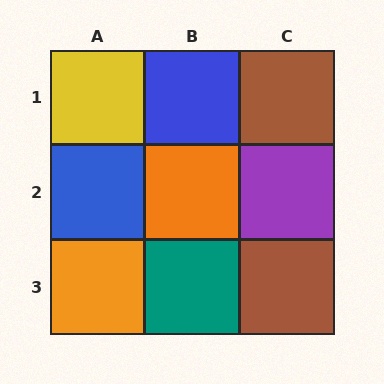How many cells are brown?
2 cells are brown.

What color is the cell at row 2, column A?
Blue.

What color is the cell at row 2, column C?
Purple.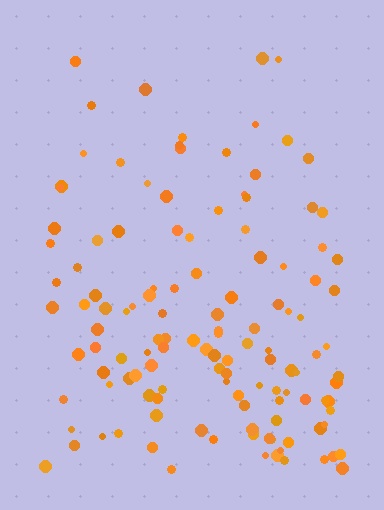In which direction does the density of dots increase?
From top to bottom, with the bottom side densest.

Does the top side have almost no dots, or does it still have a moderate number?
Still a moderate number, just noticeably fewer than the bottom.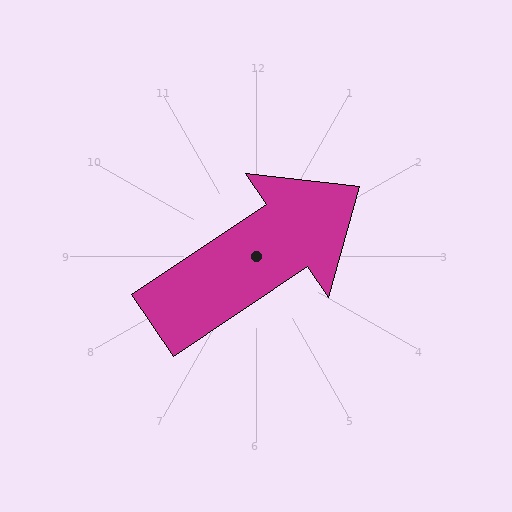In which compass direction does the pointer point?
Northeast.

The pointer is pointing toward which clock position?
Roughly 2 o'clock.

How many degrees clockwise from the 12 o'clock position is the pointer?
Approximately 56 degrees.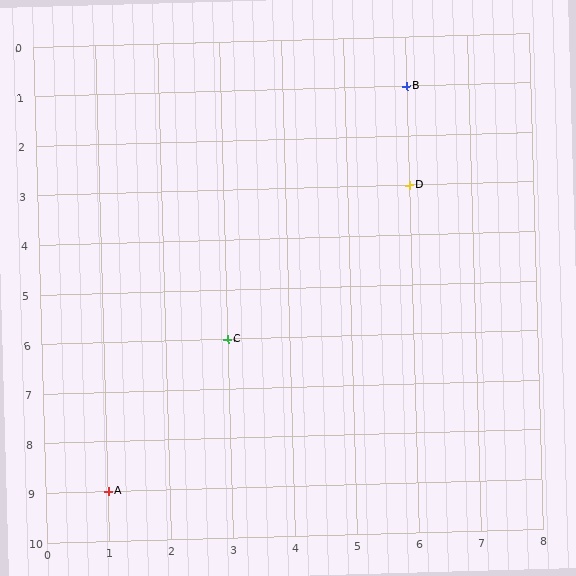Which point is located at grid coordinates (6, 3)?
Point D is at (6, 3).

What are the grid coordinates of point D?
Point D is at grid coordinates (6, 3).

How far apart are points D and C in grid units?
Points D and C are 3 columns and 3 rows apart (about 4.2 grid units diagonally).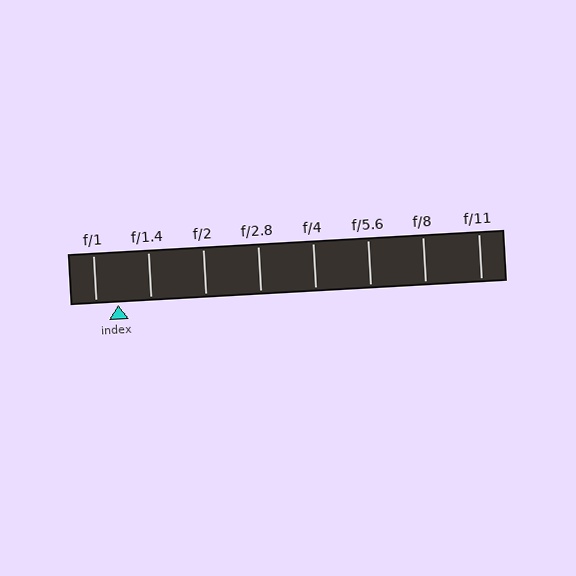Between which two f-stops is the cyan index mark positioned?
The index mark is between f/1 and f/1.4.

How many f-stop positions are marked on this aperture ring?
There are 8 f-stop positions marked.